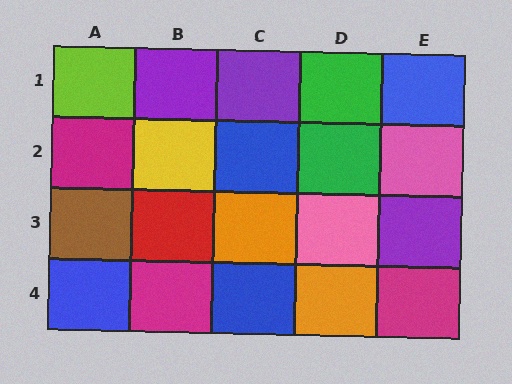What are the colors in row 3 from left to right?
Brown, red, orange, pink, purple.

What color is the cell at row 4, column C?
Blue.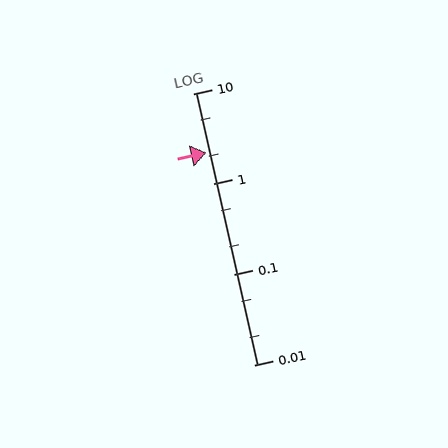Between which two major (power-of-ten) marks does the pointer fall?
The pointer is between 1 and 10.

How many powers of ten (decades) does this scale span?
The scale spans 3 decades, from 0.01 to 10.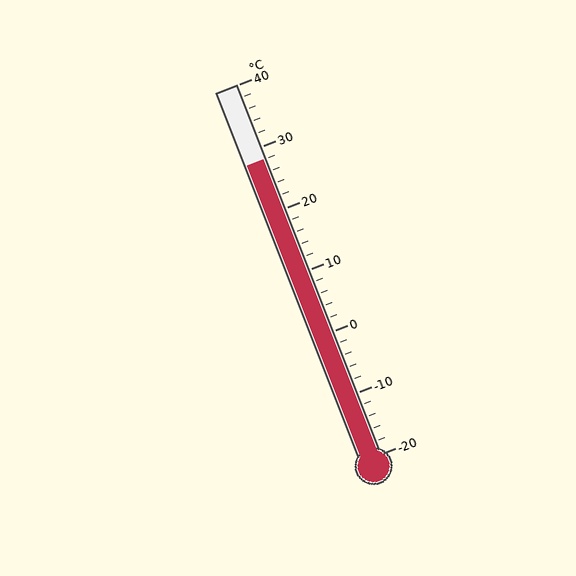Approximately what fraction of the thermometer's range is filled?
The thermometer is filled to approximately 80% of its range.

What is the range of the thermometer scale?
The thermometer scale ranges from -20°C to 40°C.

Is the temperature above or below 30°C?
The temperature is below 30°C.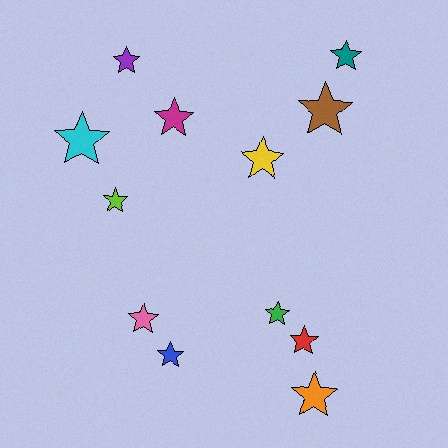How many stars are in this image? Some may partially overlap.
There are 12 stars.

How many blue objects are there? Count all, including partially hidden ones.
There is 1 blue object.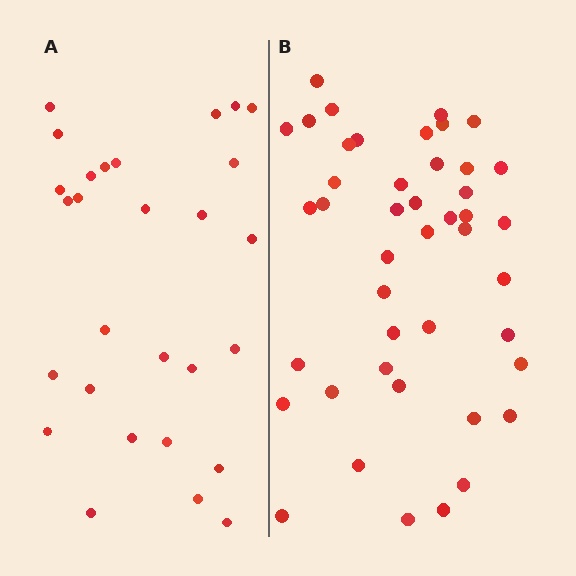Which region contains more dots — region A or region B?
Region B (the right region) has more dots.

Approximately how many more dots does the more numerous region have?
Region B has approximately 15 more dots than region A.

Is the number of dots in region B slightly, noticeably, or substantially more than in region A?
Region B has substantially more. The ratio is roughly 1.6 to 1.